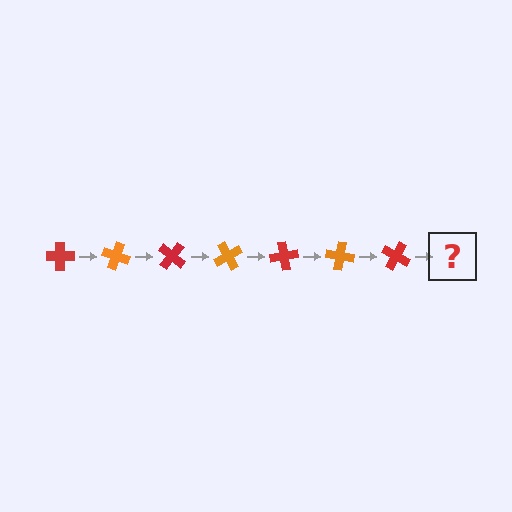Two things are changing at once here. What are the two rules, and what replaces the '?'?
The two rules are that it rotates 20 degrees each step and the color cycles through red and orange. The '?' should be an orange cross, rotated 140 degrees from the start.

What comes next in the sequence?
The next element should be an orange cross, rotated 140 degrees from the start.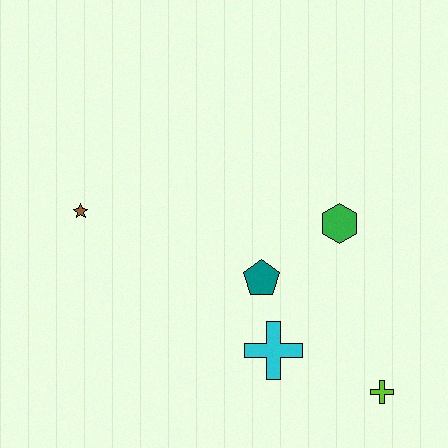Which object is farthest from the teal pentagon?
The brown star is farthest from the teal pentagon.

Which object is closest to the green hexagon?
The teal pentagon is closest to the green hexagon.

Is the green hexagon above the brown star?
No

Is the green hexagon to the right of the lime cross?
No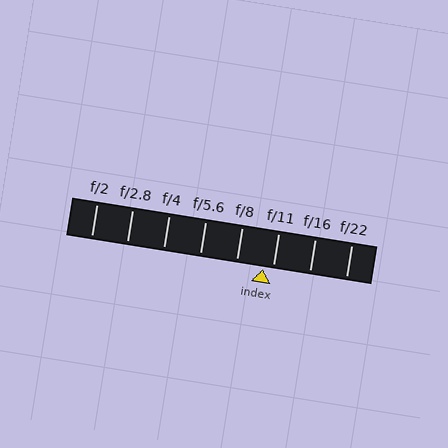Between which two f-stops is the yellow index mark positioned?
The index mark is between f/8 and f/11.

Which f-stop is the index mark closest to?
The index mark is closest to f/11.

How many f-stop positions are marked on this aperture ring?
There are 8 f-stop positions marked.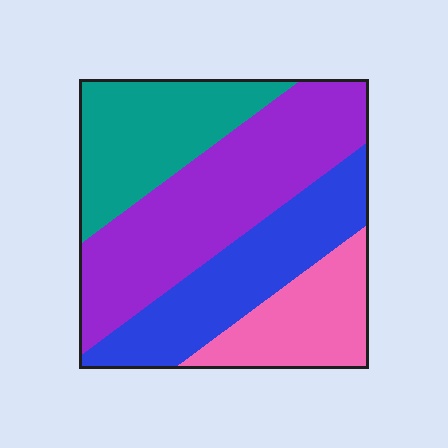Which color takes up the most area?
Purple, at roughly 35%.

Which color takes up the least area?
Pink, at roughly 15%.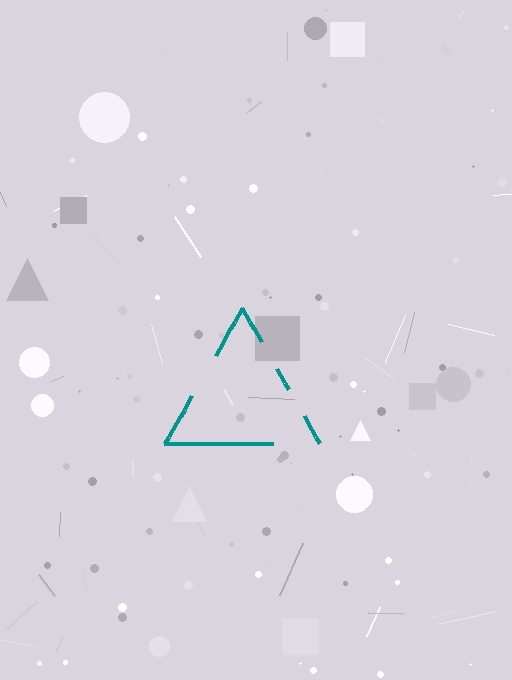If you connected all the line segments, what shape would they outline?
They would outline a triangle.